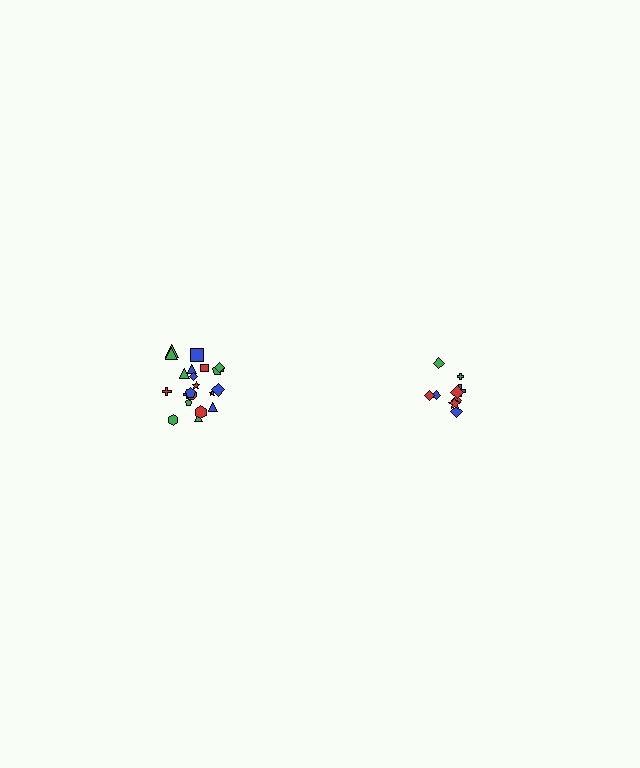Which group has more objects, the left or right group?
The left group.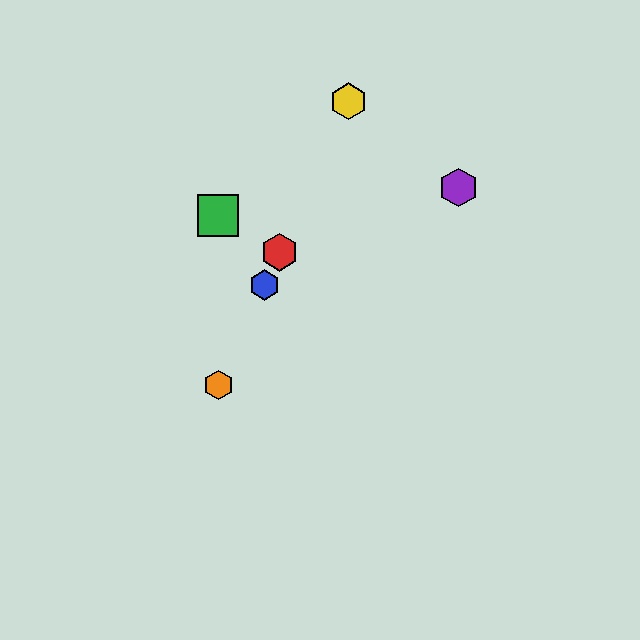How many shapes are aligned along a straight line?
4 shapes (the red hexagon, the blue hexagon, the yellow hexagon, the orange hexagon) are aligned along a straight line.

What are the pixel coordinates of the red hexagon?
The red hexagon is at (279, 252).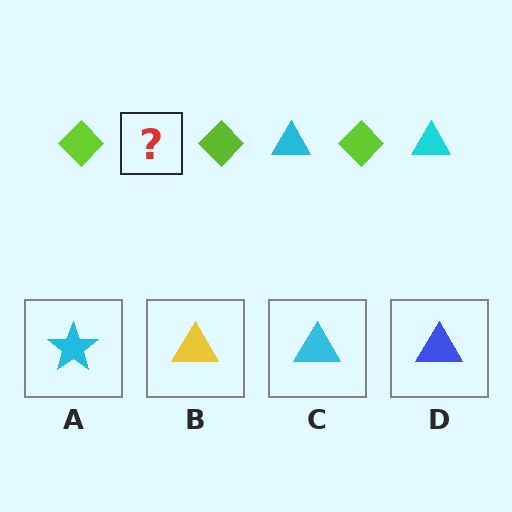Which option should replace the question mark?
Option C.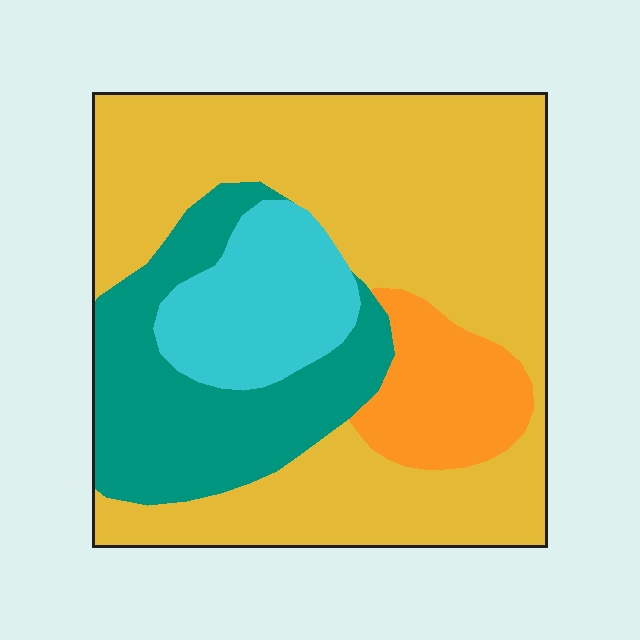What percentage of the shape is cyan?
Cyan takes up about one eighth (1/8) of the shape.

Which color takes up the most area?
Yellow, at roughly 55%.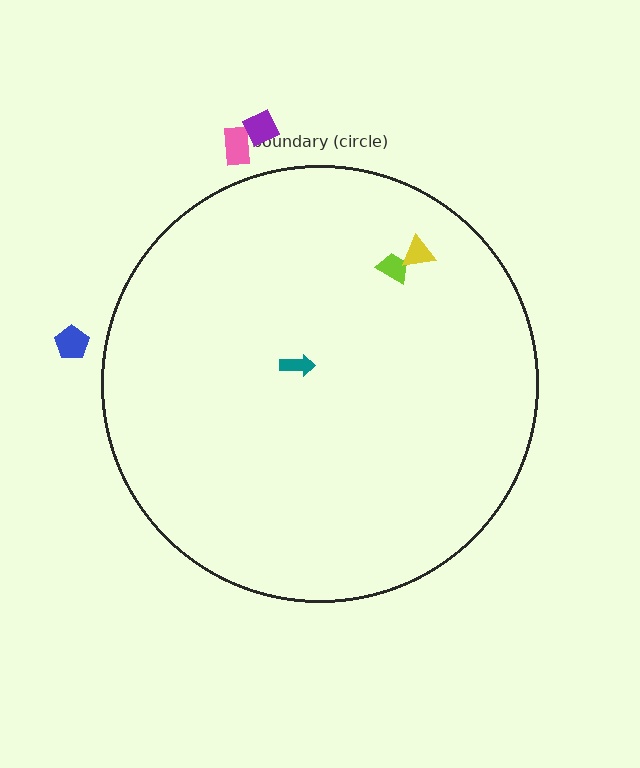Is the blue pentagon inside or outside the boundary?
Outside.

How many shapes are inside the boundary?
3 inside, 3 outside.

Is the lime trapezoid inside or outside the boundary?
Inside.